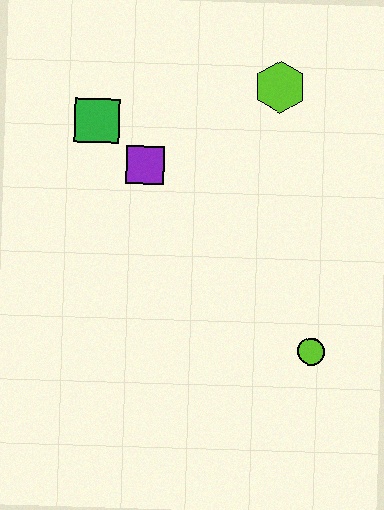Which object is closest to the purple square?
The green square is closest to the purple square.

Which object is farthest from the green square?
The lime circle is farthest from the green square.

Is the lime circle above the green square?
No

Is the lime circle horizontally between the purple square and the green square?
No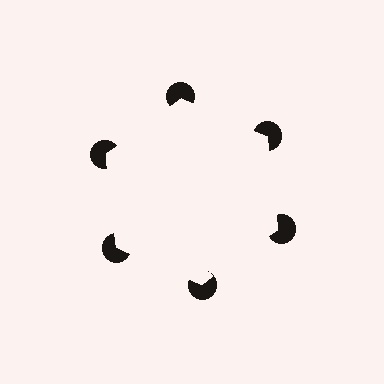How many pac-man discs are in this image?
There are 6 — one at each vertex of the illusory hexagon.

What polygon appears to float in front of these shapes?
An illusory hexagon — its edges are inferred from the aligned wedge cuts in the pac-man discs, not physically drawn.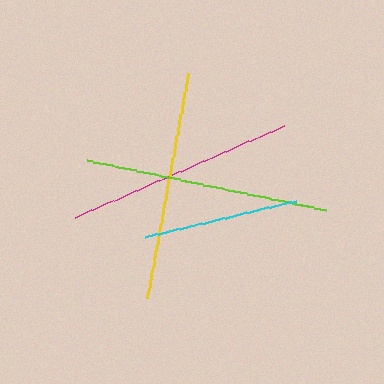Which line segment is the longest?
The lime line is the longest at approximately 244 pixels.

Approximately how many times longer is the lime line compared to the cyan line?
The lime line is approximately 1.6 times the length of the cyan line.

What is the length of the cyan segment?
The cyan segment is approximately 155 pixels long.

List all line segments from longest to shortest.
From longest to shortest: lime, magenta, yellow, cyan.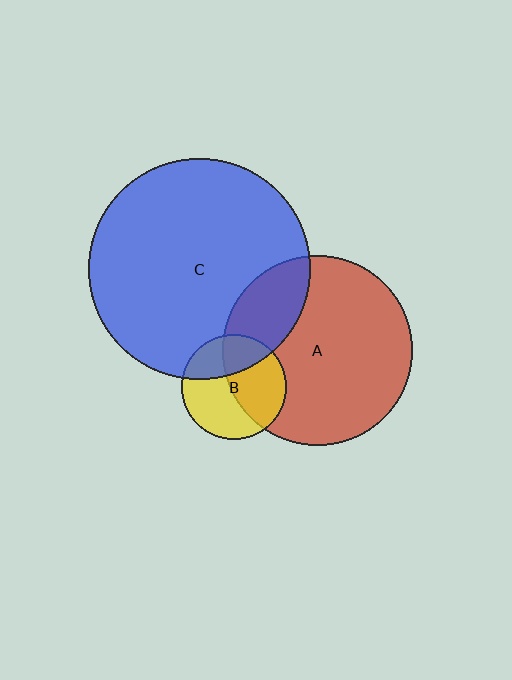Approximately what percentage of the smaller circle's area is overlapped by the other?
Approximately 30%.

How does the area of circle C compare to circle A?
Approximately 1.4 times.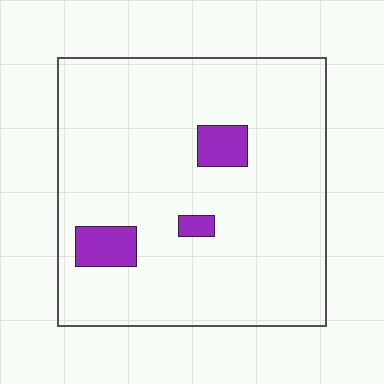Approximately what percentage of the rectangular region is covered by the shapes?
Approximately 10%.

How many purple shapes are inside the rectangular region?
3.